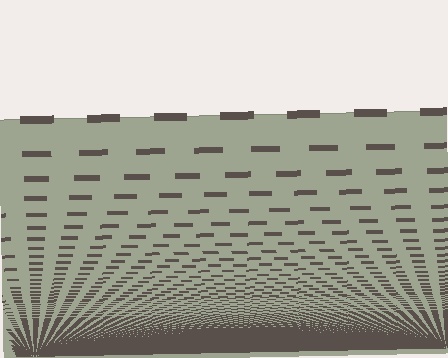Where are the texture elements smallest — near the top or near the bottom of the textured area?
Near the bottom.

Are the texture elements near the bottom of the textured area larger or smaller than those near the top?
Smaller. The gradient is inverted — elements near the bottom are smaller and denser.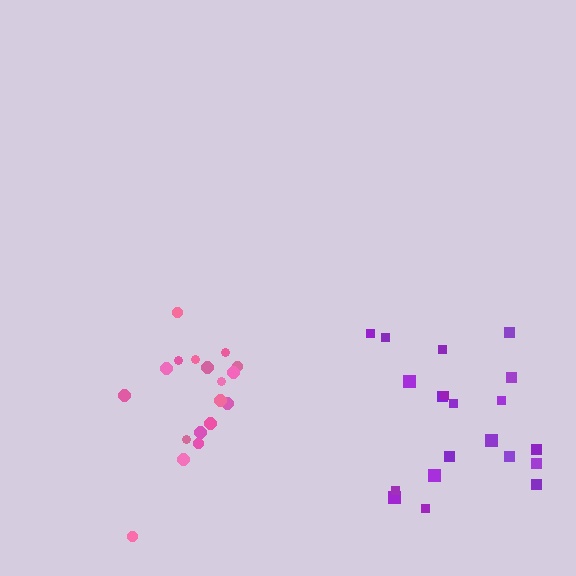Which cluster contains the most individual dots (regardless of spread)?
Purple (20).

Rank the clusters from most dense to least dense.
pink, purple.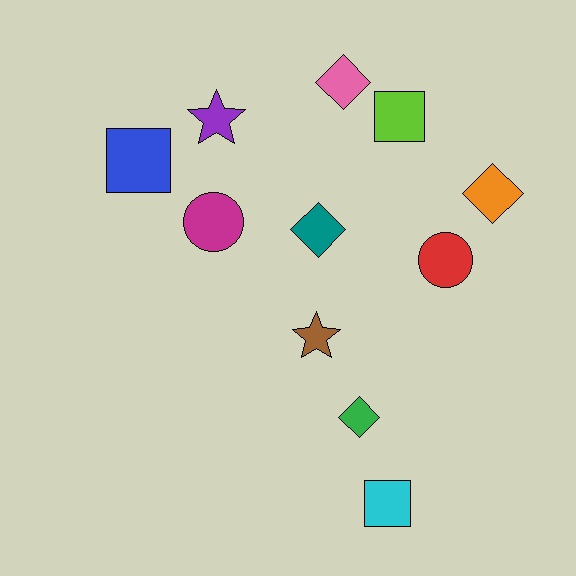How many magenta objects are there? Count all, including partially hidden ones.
There is 1 magenta object.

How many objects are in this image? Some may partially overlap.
There are 11 objects.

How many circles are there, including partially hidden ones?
There are 2 circles.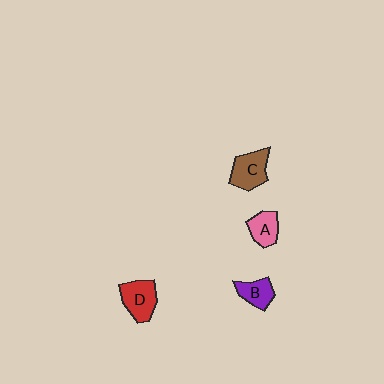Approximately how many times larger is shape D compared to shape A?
Approximately 1.4 times.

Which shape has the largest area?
Shape D (red).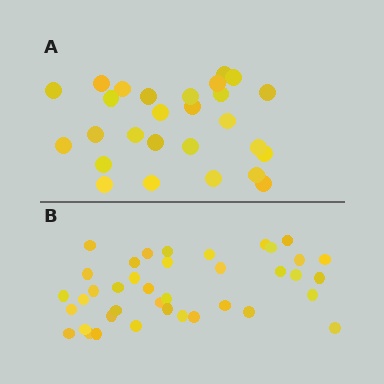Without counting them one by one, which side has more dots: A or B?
Region B (the bottom region) has more dots.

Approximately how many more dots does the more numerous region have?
Region B has roughly 12 or so more dots than region A.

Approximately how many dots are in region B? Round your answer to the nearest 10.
About 40 dots. (The exact count is 39, which rounds to 40.)